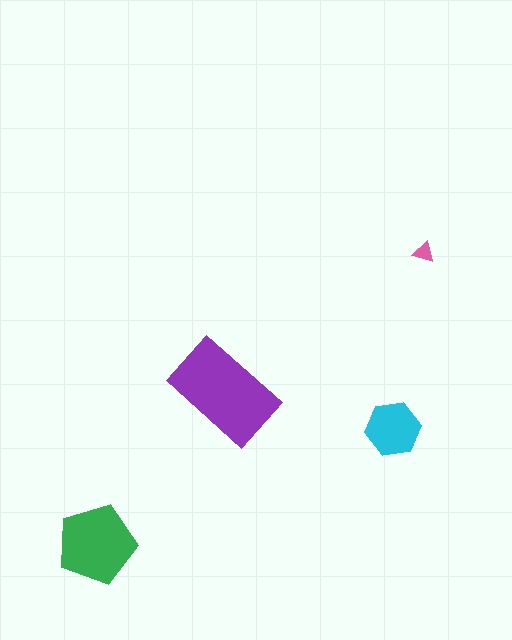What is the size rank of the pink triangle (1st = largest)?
4th.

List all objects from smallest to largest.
The pink triangle, the cyan hexagon, the green pentagon, the purple rectangle.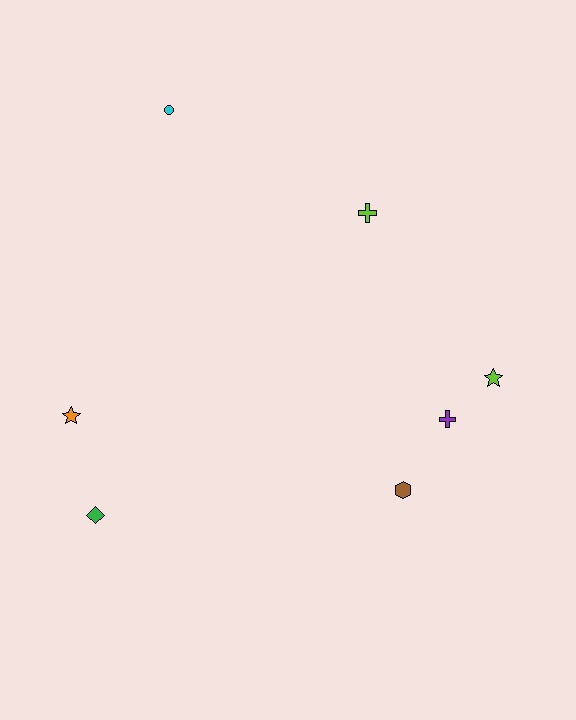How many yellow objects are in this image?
There are no yellow objects.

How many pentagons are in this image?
There are no pentagons.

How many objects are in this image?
There are 7 objects.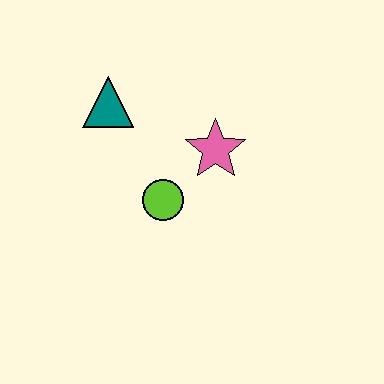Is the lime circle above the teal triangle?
No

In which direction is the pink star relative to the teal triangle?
The pink star is to the right of the teal triangle.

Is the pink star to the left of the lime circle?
No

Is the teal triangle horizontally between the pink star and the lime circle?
No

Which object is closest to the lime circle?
The pink star is closest to the lime circle.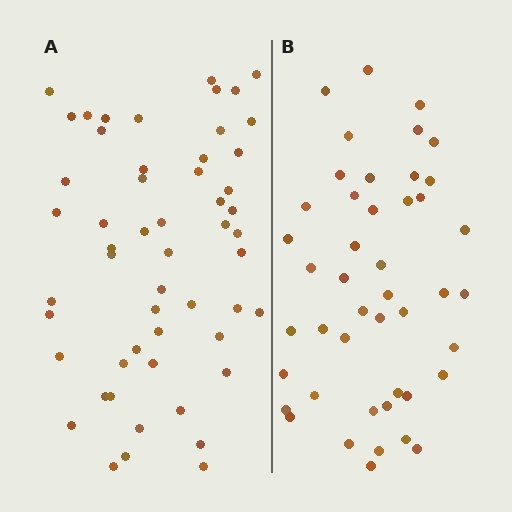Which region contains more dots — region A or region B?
Region A (the left region) has more dots.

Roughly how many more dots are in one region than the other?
Region A has roughly 8 or so more dots than region B.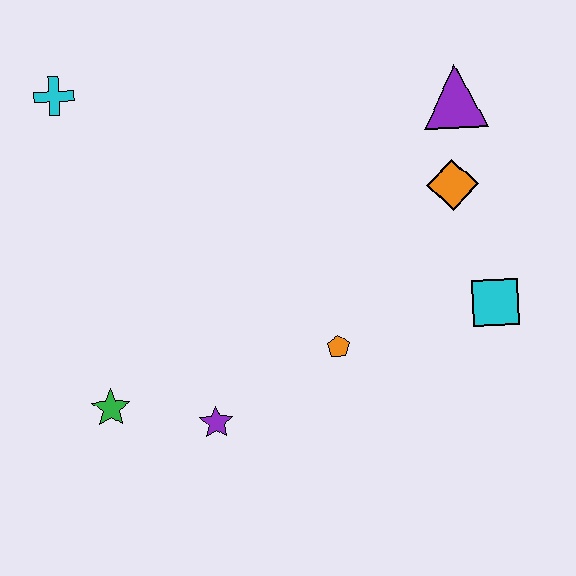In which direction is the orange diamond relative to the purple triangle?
The orange diamond is below the purple triangle.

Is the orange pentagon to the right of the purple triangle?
No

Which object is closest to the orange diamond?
The purple triangle is closest to the orange diamond.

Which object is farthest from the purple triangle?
The green star is farthest from the purple triangle.